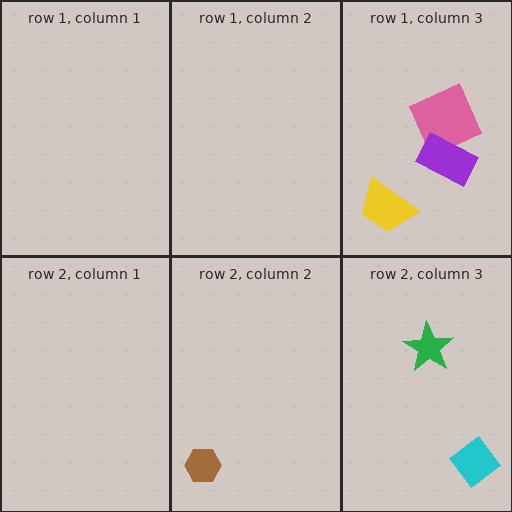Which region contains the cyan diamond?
The row 2, column 3 region.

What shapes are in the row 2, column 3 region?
The green star, the cyan diamond.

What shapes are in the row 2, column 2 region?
The brown hexagon.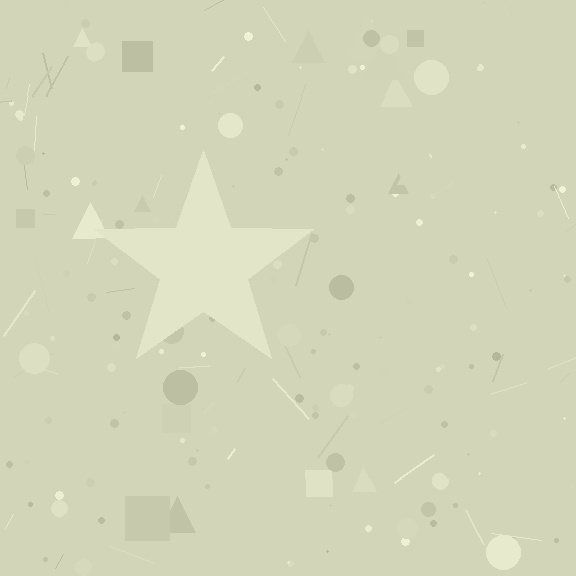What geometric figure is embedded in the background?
A star is embedded in the background.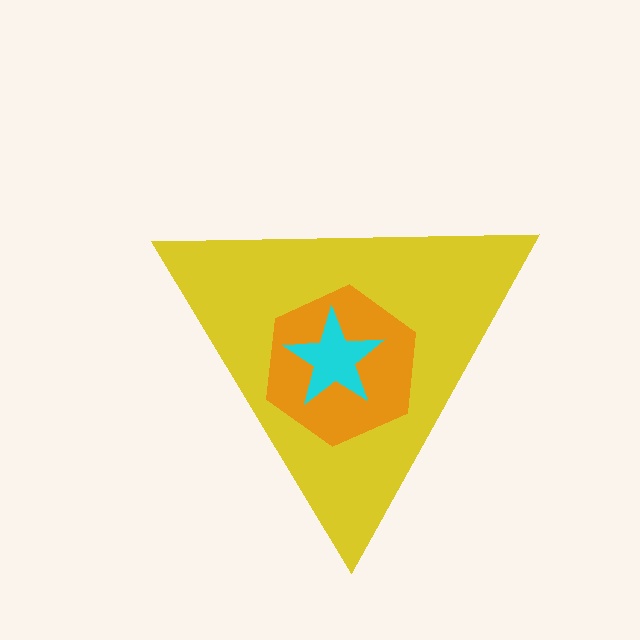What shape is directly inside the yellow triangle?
The orange hexagon.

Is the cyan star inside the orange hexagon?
Yes.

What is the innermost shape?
The cyan star.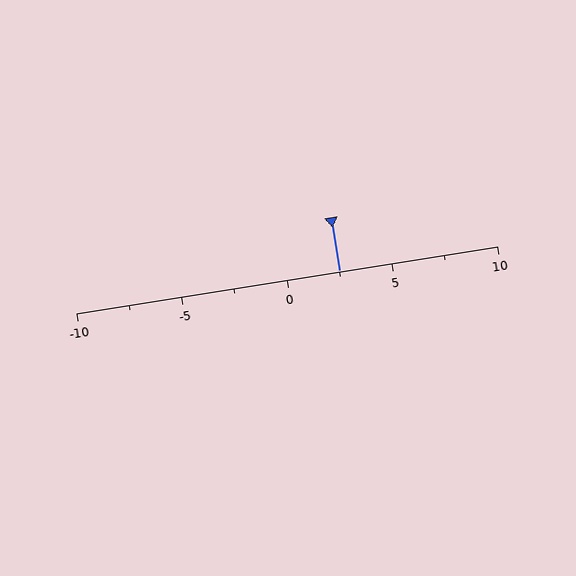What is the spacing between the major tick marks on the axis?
The major ticks are spaced 5 apart.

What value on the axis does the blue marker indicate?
The marker indicates approximately 2.5.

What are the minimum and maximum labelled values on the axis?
The axis runs from -10 to 10.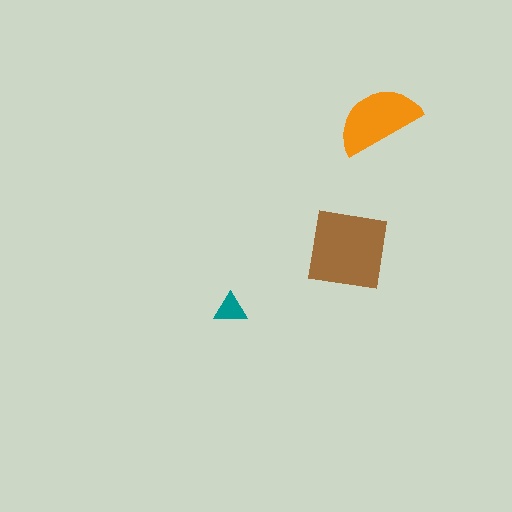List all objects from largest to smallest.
The brown square, the orange semicircle, the teal triangle.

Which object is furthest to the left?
The teal triangle is leftmost.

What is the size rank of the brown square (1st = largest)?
1st.